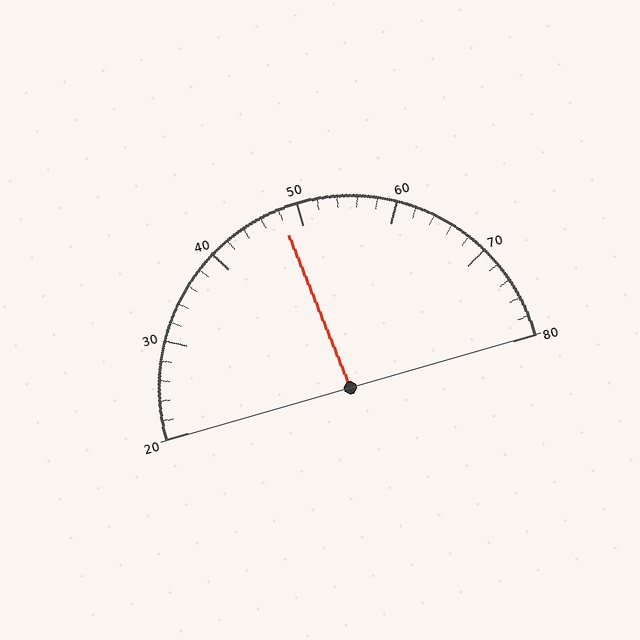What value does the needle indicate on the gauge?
The needle indicates approximately 48.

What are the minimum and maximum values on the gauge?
The gauge ranges from 20 to 80.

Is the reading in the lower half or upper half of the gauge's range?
The reading is in the lower half of the range (20 to 80).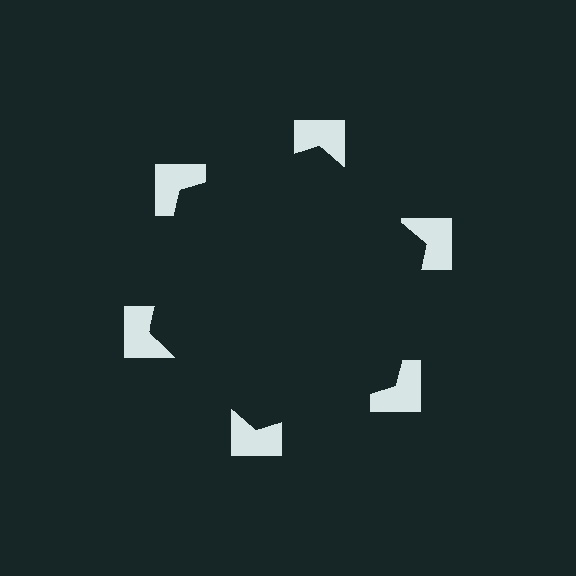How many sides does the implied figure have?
6 sides.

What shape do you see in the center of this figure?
An illusory hexagon — its edges are inferred from the aligned wedge cuts in the notched squares, not physically drawn.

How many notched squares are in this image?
There are 6 — one at each vertex of the illusory hexagon.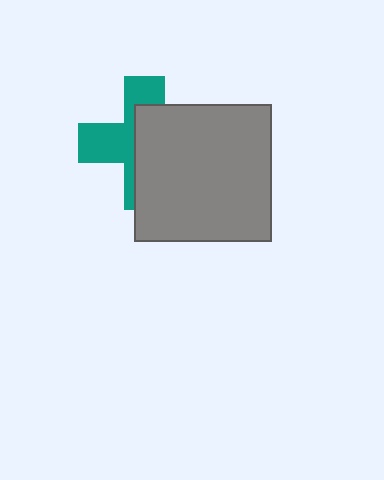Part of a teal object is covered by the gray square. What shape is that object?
It is a cross.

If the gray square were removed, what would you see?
You would see the complete teal cross.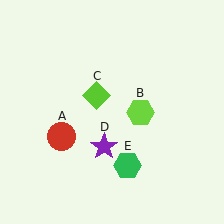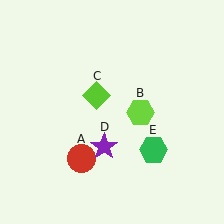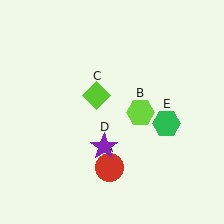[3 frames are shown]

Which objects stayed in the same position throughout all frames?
Lime hexagon (object B) and lime diamond (object C) and purple star (object D) remained stationary.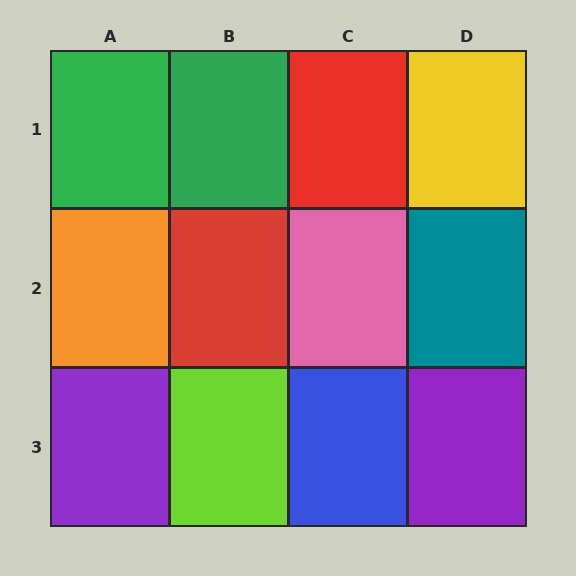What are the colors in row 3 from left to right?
Purple, lime, blue, purple.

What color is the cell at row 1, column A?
Green.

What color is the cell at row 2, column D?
Teal.